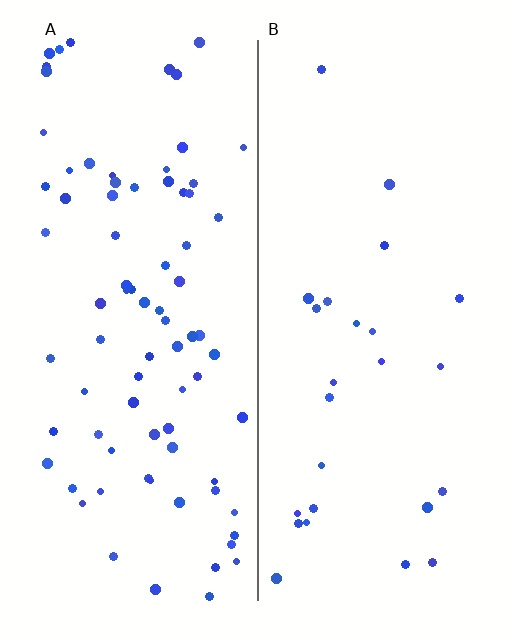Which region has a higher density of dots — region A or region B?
A (the left).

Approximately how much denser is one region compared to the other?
Approximately 3.1× — region A over region B.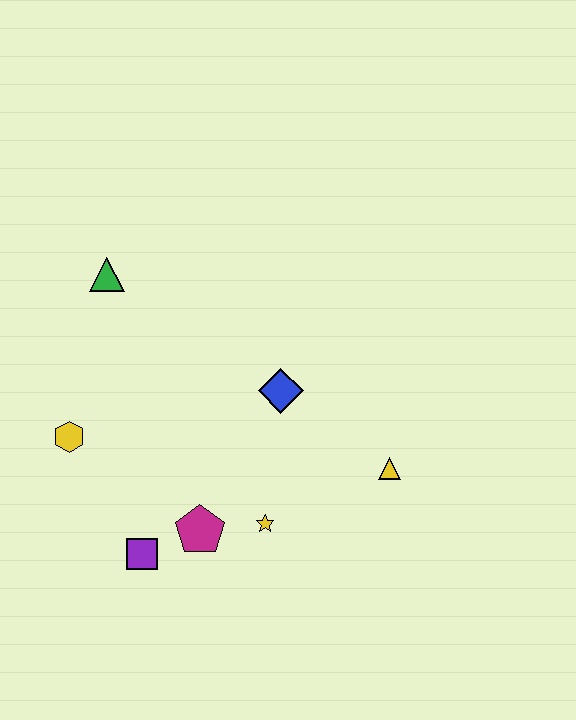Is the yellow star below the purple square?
No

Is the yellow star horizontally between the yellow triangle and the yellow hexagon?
Yes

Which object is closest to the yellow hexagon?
The purple square is closest to the yellow hexagon.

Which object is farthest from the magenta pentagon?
The green triangle is farthest from the magenta pentagon.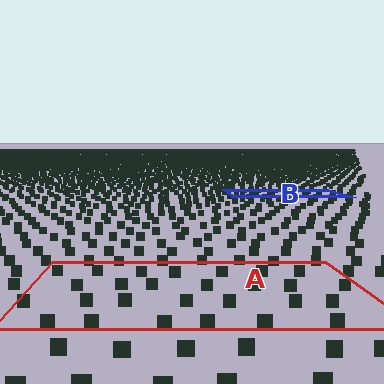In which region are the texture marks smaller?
The texture marks are smaller in region B, because it is farther away.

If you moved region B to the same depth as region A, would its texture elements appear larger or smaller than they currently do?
They would appear larger. At a closer depth, the same texture elements are projected at a bigger on-screen size.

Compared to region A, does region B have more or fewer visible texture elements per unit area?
Region B has more texture elements per unit area — they are packed more densely because it is farther away.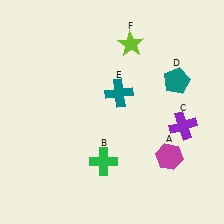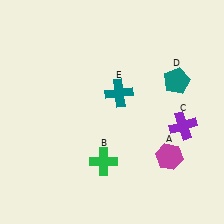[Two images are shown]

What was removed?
The lime star (F) was removed in Image 2.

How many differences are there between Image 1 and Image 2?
There is 1 difference between the two images.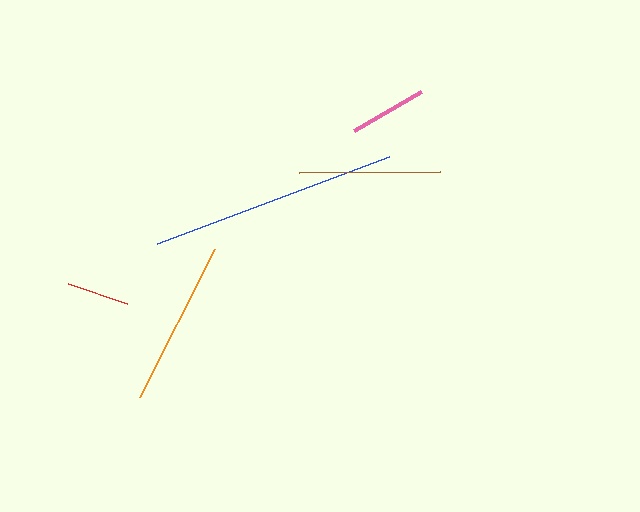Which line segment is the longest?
The blue line is the longest at approximately 249 pixels.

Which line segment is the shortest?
The red line is the shortest at approximately 63 pixels.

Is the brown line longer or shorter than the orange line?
The orange line is longer than the brown line.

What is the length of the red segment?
The red segment is approximately 63 pixels long.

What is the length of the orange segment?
The orange segment is approximately 166 pixels long.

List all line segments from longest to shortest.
From longest to shortest: blue, orange, brown, pink, red.